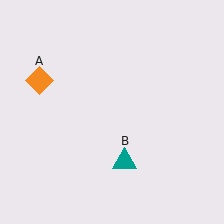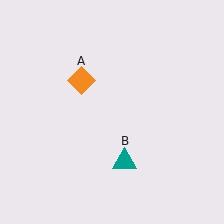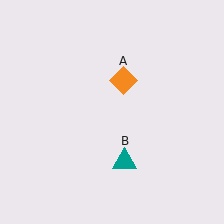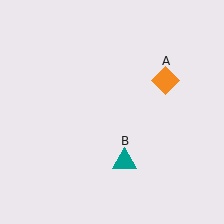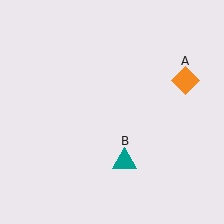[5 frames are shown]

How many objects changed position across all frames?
1 object changed position: orange diamond (object A).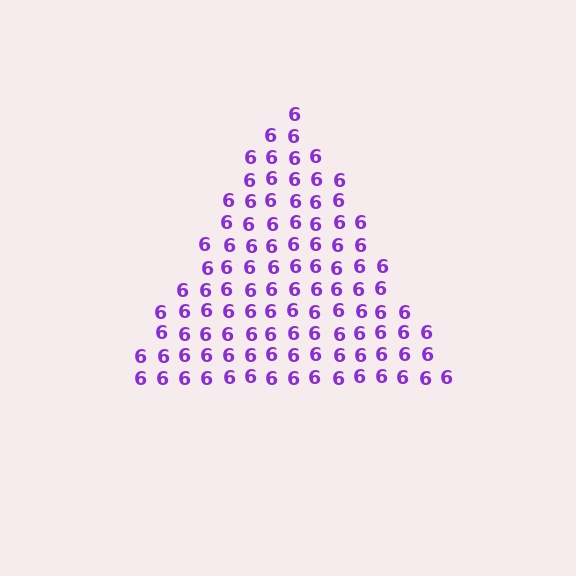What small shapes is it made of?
It is made of small digit 6's.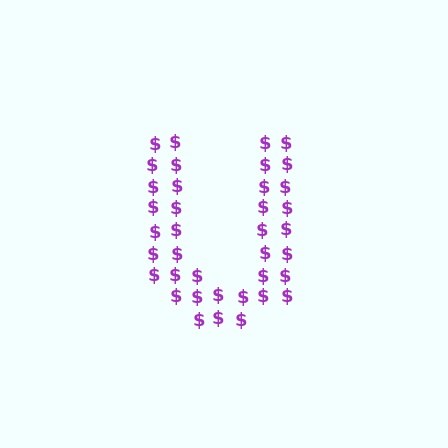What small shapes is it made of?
It is made of small dollar signs.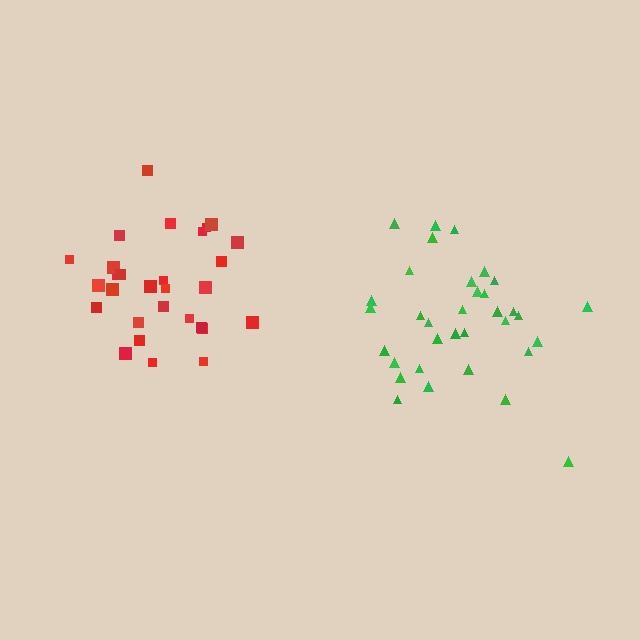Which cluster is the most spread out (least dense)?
Green.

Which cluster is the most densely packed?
Red.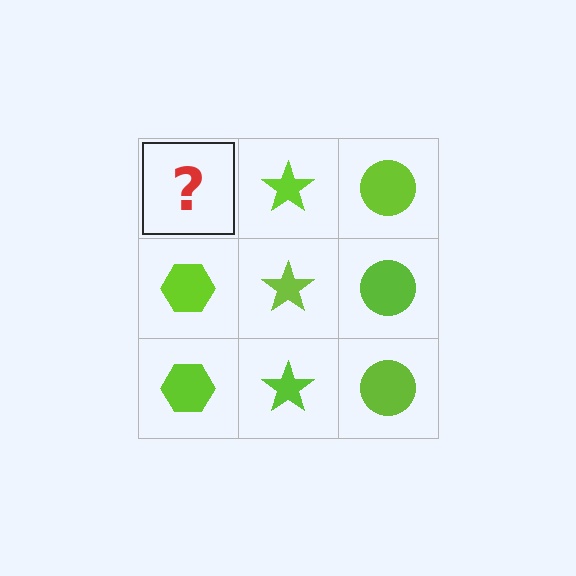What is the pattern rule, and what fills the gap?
The rule is that each column has a consistent shape. The gap should be filled with a lime hexagon.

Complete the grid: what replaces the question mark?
The question mark should be replaced with a lime hexagon.